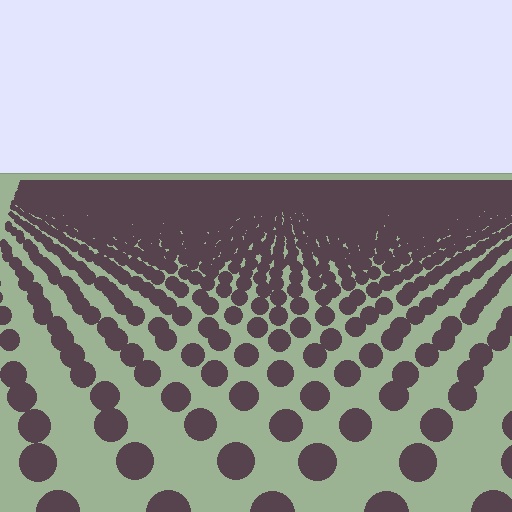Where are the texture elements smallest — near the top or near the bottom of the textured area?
Near the top.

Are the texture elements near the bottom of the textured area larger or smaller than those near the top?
Larger. Near the bottom, elements are closer to the viewer and appear at a bigger on-screen size.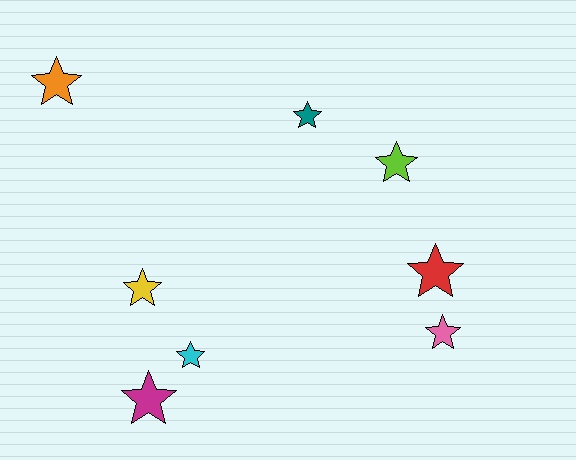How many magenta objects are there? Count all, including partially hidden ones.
There is 1 magenta object.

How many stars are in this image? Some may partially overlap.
There are 8 stars.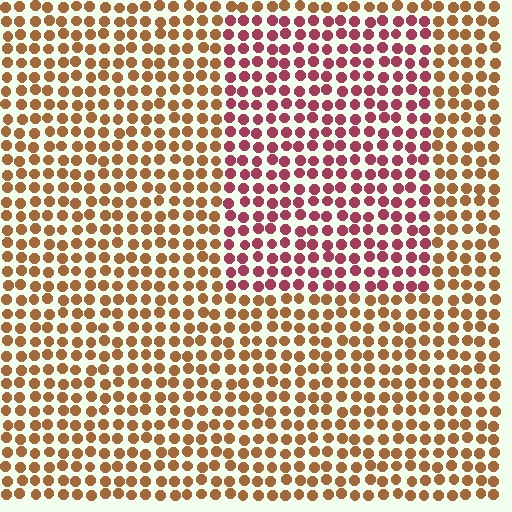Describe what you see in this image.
The image is filled with small brown elements in a uniform arrangement. A rectangle-shaped region is visible where the elements are tinted to a slightly different hue, forming a subtle color boundary.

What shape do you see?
I see a rectangle.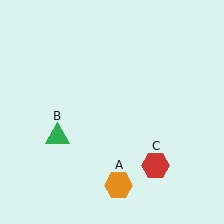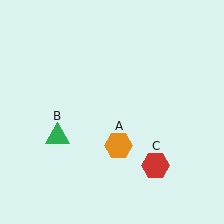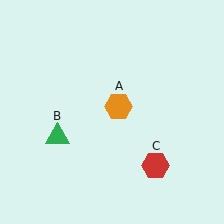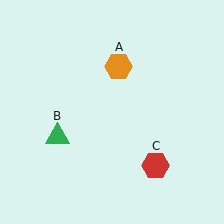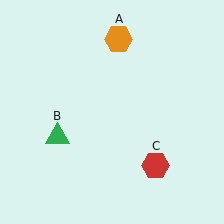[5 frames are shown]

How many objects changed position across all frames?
1 object changed position: orange hexagon (object A).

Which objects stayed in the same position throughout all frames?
Green triangle (object B) and red hexagon (object C) remained stationary.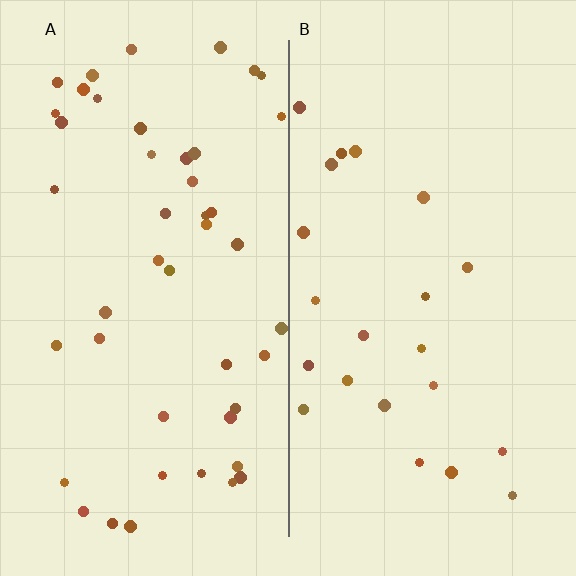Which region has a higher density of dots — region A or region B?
A (the left).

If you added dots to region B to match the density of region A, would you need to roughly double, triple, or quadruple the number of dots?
Approximately double.